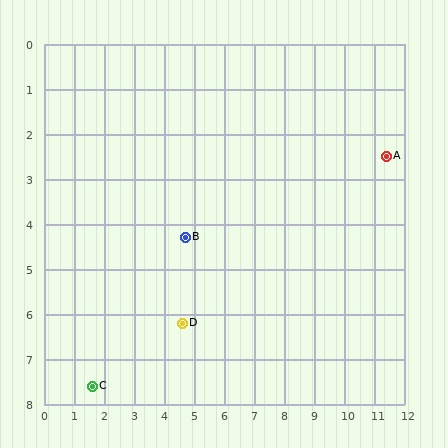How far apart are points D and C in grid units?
Points D and C are about 3.3 grid units apart.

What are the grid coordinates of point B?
Point B is at approximately (4.7, 4.3).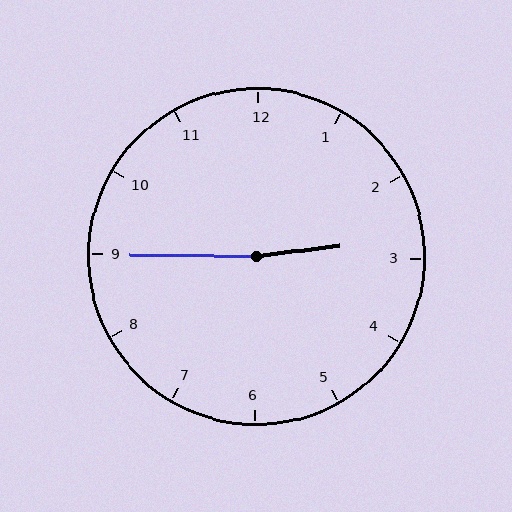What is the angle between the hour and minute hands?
Approximately 172 degrees.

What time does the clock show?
2:45.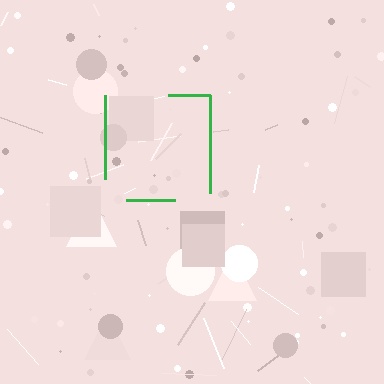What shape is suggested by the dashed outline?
The dashed outline suggests a square.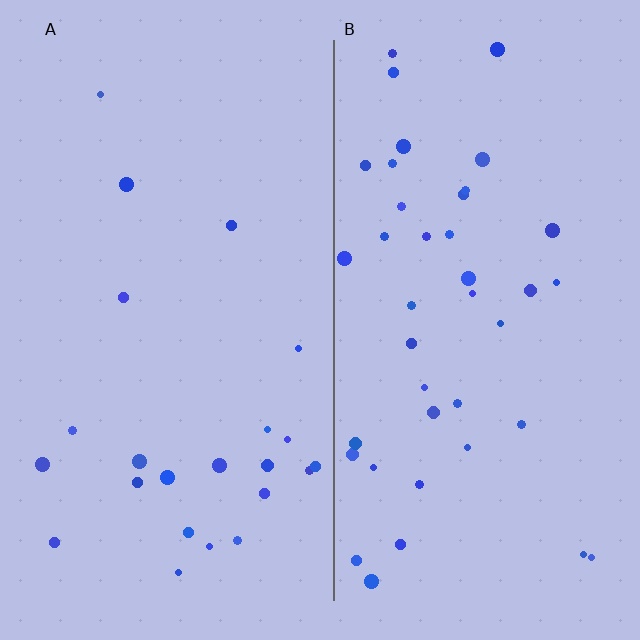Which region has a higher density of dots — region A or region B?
B (the right).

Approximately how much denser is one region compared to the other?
Approximately 1.7× — region B over region A.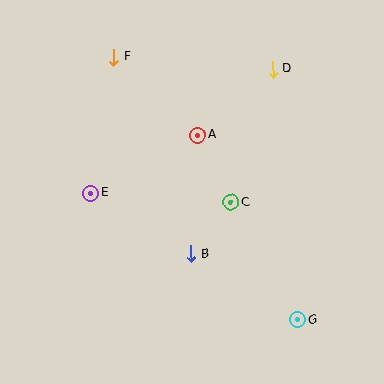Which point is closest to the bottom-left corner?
Point E is closest to the bottom-left corner.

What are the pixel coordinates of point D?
Point D is at (273, 69).